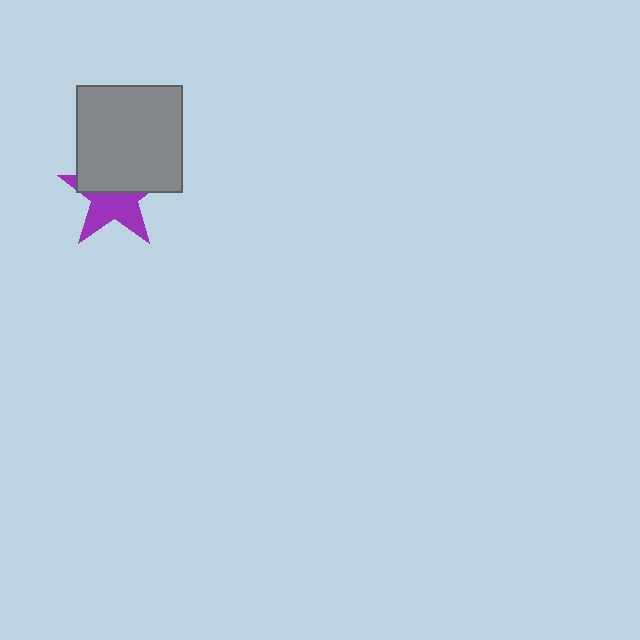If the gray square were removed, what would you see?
You would see the complete purple star.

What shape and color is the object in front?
The object in front is a gray square.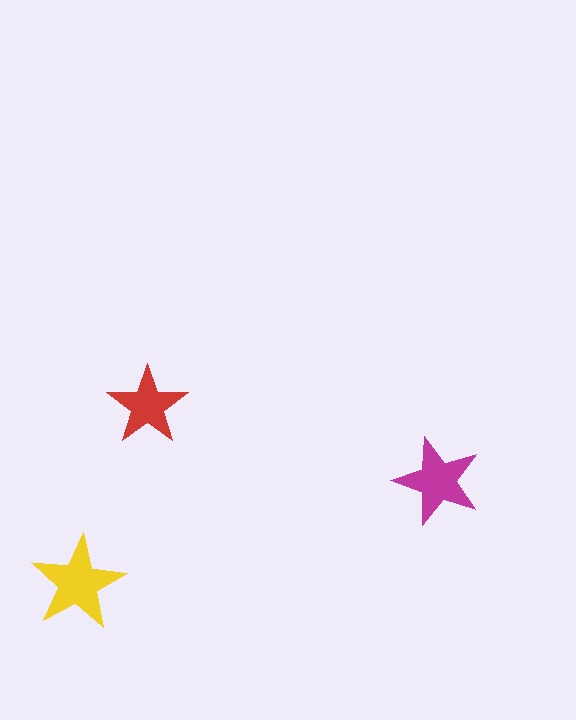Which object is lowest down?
The yellow star is bottommost.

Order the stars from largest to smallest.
the yellow one, the magenta one, the red one.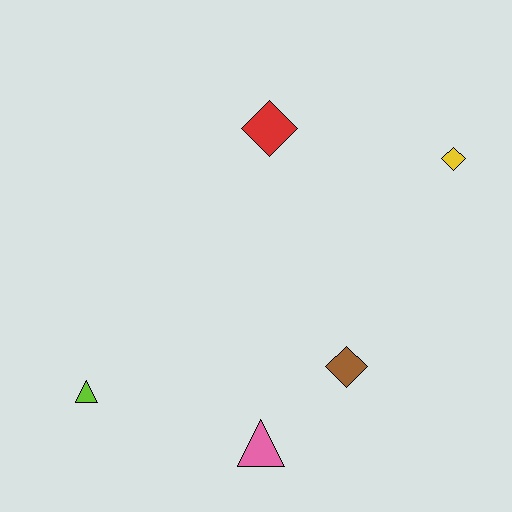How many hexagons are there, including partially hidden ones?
There are no hexagons.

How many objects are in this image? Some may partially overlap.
There are 5 objects.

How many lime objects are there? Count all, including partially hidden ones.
There is 1 lime object.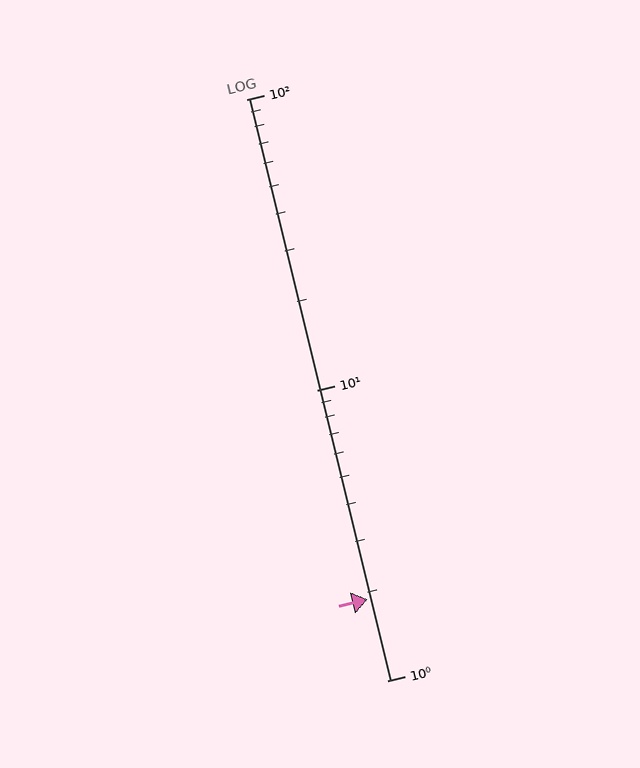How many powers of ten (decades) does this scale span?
The scale spans 2 decades, from 1 to 100.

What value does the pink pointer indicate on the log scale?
The pointer indicates approximately 1.9.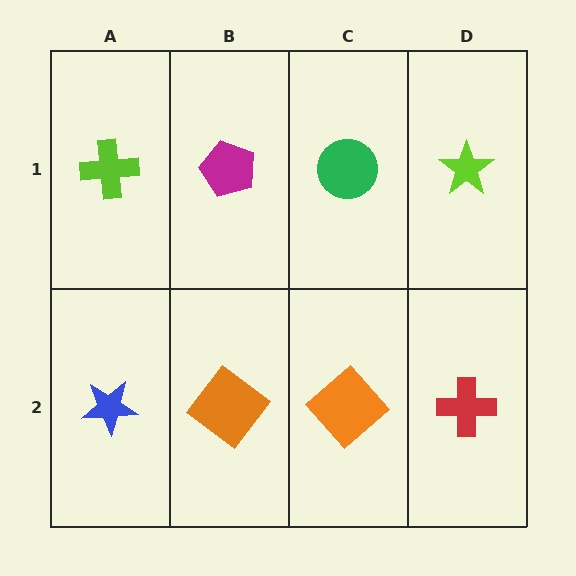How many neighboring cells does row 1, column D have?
2.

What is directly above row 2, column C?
A green circle.